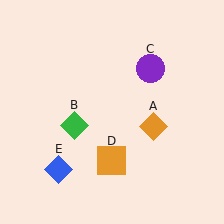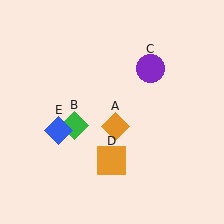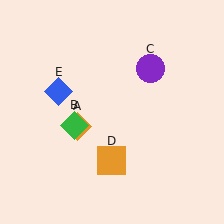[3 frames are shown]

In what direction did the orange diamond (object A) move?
The orange diamond (object A) moved left.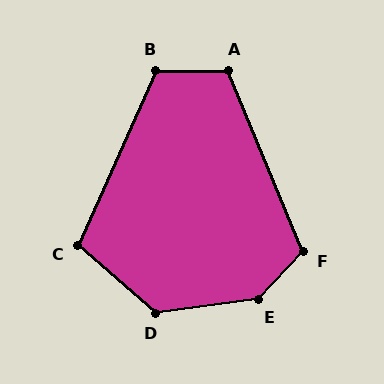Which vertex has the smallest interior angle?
C, at approximately 107 degrees.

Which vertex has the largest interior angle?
E, at approximately 141 degrees.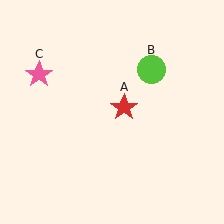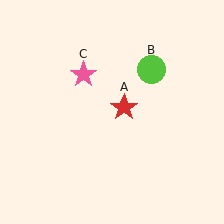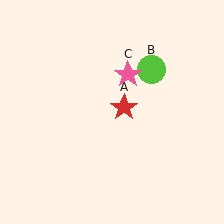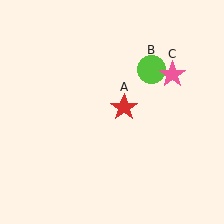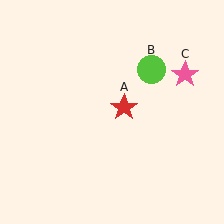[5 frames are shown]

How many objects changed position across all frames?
1 object changed position: pink star (object C).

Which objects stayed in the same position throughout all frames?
Red star (object A) and lime circle (object B) remained stationary.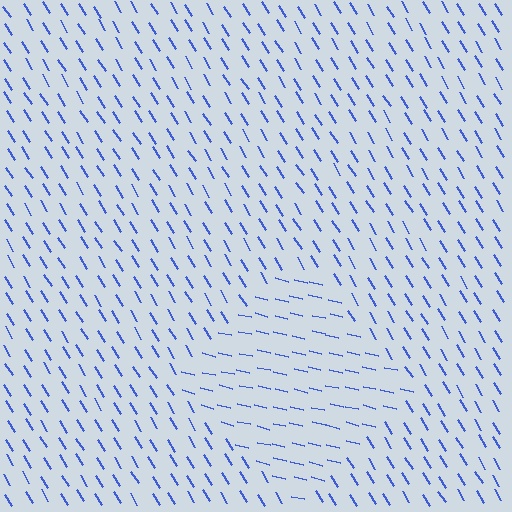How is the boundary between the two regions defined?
The boundary is defined purely by a change in line orientation (approximately 45 degrees difference). All lines are the same color and thickness.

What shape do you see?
I see a diamond.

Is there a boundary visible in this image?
Yes, there is a texture boundary formed by a change in line orientation.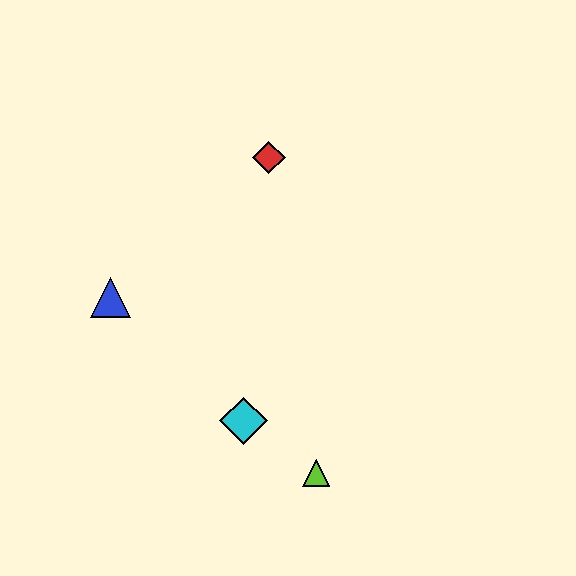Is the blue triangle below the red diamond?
Yes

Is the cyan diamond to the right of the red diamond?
No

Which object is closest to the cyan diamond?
The lime triangle is closest to the cyan diamond.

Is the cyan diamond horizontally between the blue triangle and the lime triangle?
Yes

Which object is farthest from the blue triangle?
The lime triangle is farthest from the blue triangle.